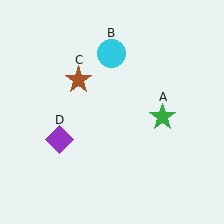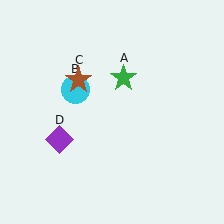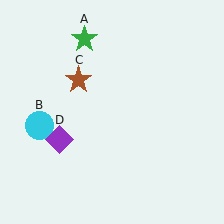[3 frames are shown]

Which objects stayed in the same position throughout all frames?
Brown star (object C) and purple diamond (object D) remained stationary.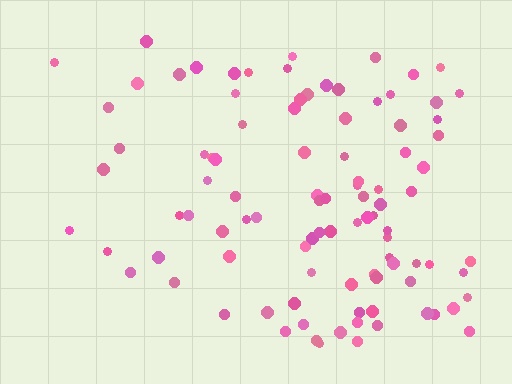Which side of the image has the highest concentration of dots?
The right.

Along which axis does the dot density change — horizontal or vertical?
Horizontal.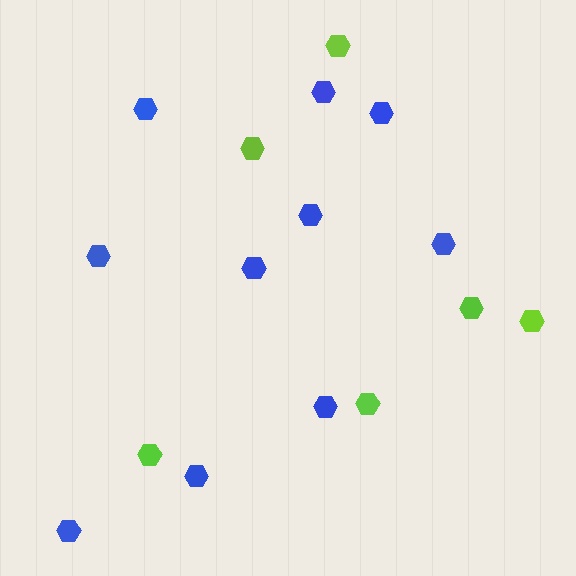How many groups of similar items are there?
There are 2 groups: one group of lime hexagons (6) and one group of blue hexagons (10).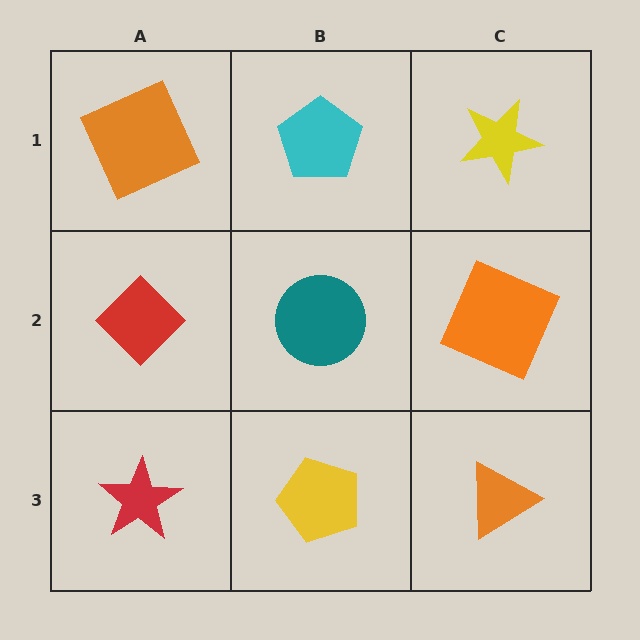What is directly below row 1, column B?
A teal circle.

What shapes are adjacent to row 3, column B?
A teal circle (row 2, column B), a red star (row 3, column A), an orange triangle (row 3, column C).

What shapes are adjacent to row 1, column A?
A red diamond (row 2, column A), a cyan pentagon (row 1, column B).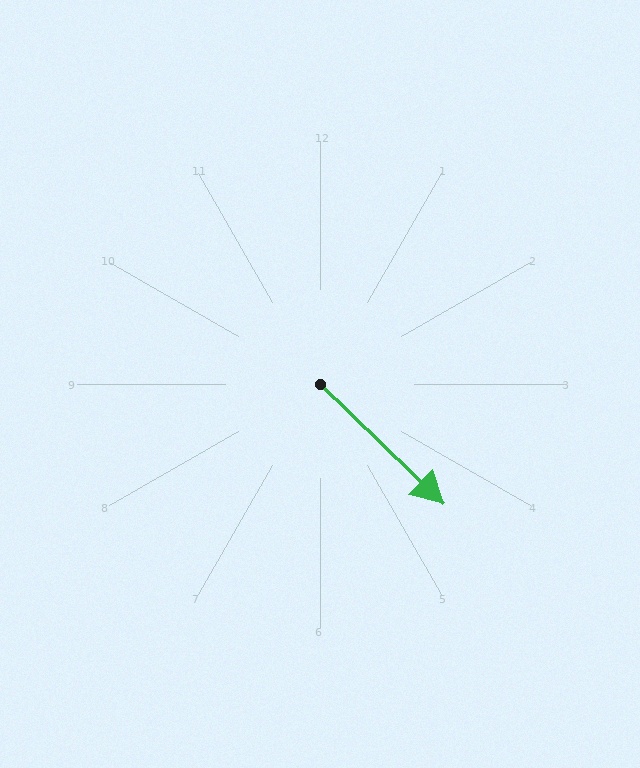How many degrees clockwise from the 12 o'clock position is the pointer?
Approximately 134 degrees.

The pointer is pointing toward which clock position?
Roughly 4 o'clock.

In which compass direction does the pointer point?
Southeast.